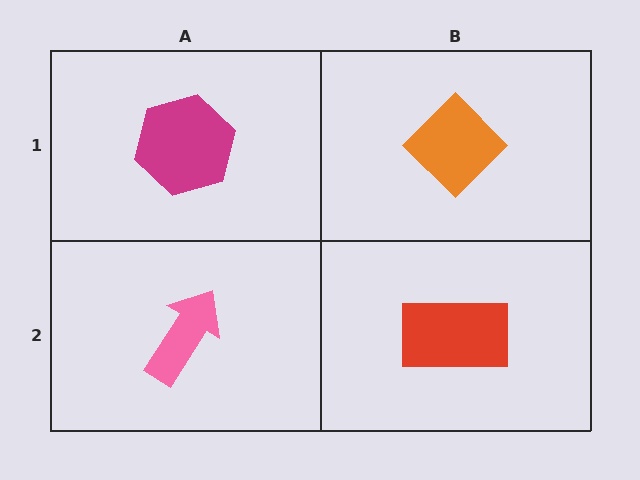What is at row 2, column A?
A pink arrow.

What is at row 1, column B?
An orange diamond.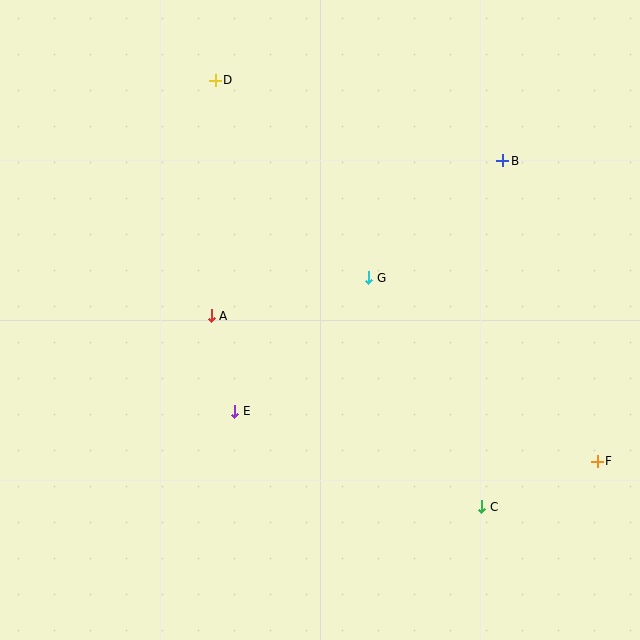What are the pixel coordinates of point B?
Point B is at (503, 161).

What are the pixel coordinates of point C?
Point C is at (482, 507).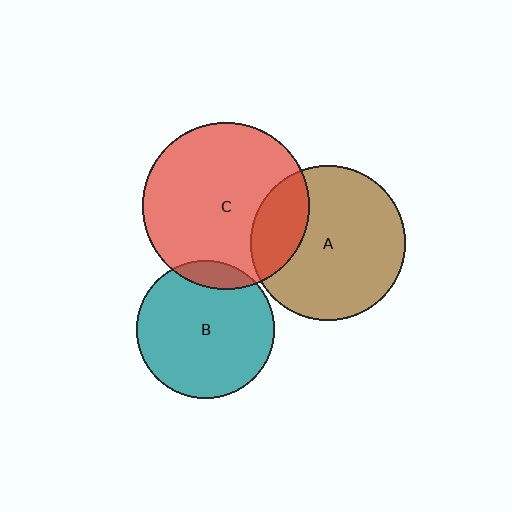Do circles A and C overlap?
Yes.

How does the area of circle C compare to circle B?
Approximately 1.5 times.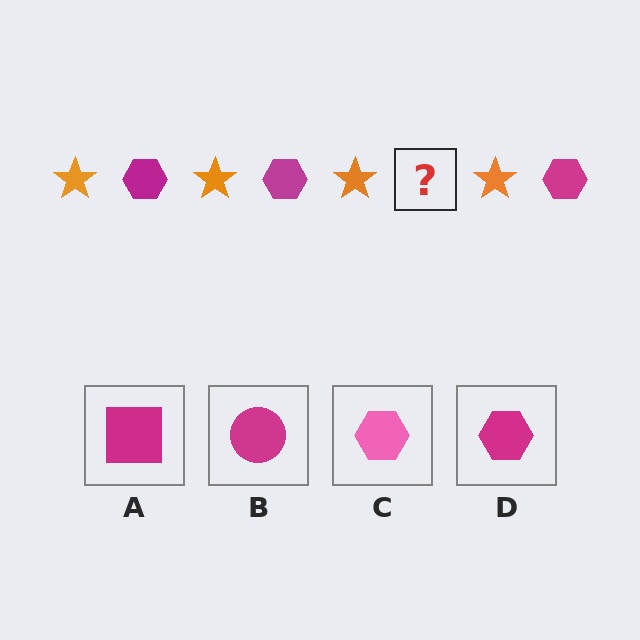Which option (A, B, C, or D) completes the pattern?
D.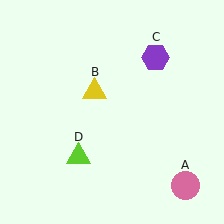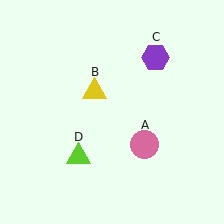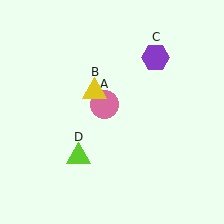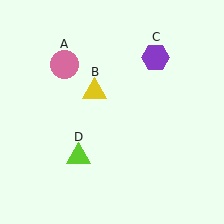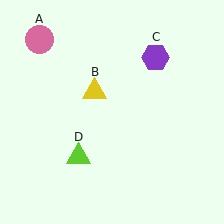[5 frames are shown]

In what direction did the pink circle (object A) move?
The pink circle (object A) moved up and to the left.